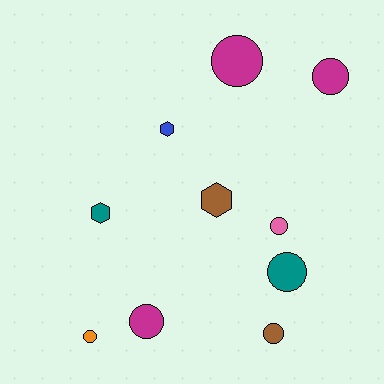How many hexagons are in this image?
There are 3 hexagons.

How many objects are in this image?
There are 10 objects.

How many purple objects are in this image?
There are no purple objects.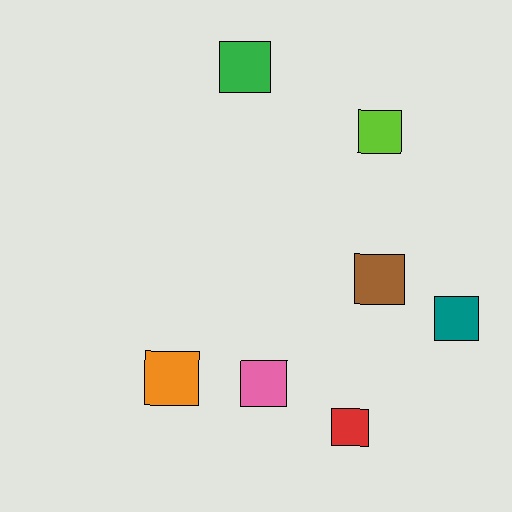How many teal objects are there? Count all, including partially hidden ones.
There is 1 teal object.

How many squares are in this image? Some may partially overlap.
There are 7 squares.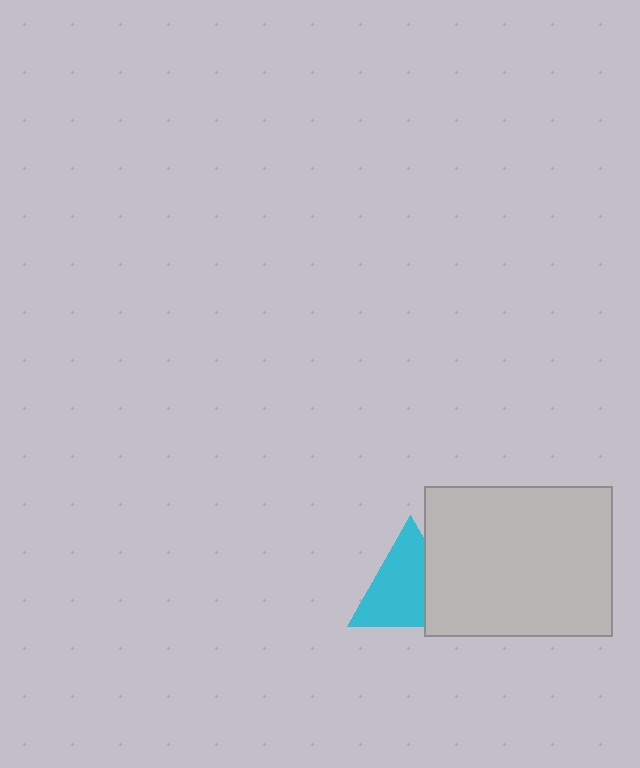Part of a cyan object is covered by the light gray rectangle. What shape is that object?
It is a triangle.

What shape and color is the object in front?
The object in front is a light gray rectangle.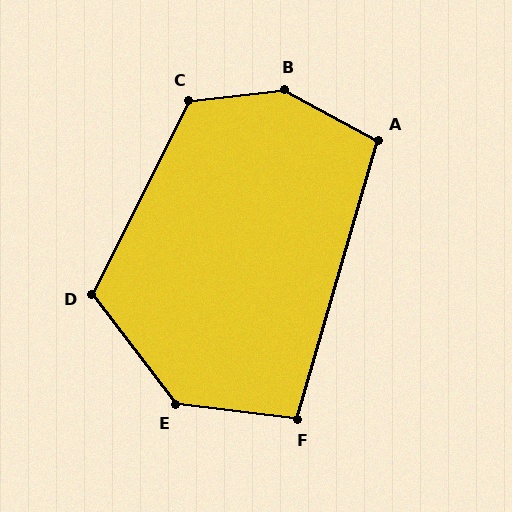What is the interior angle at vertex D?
Approximately 116 degrees (obtuse).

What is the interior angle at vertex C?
Approximately 123 degrees (obtuse).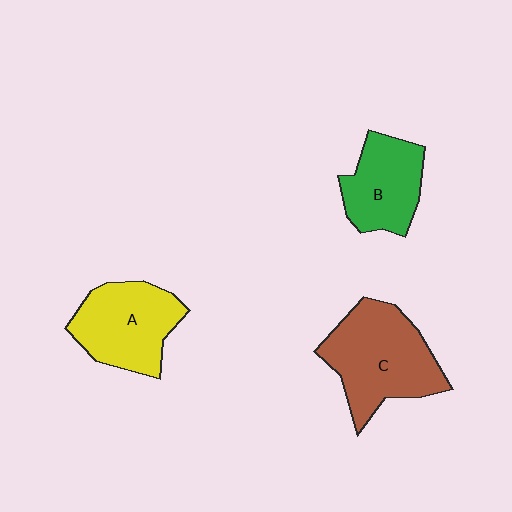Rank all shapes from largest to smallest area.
From largest to smallest: C (brown), A (yellow), B (green).